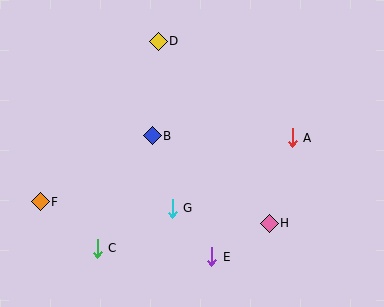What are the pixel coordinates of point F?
Point F is at (40, 202).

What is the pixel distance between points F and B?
The distance between F and B is 130 pixels.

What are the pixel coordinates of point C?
Point C is at (97, 248).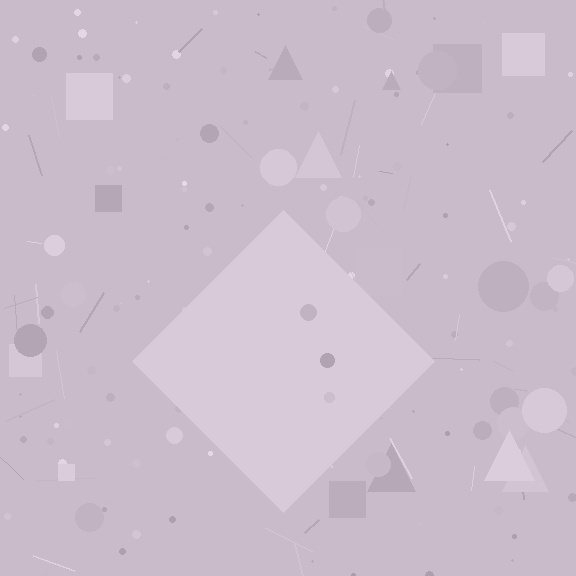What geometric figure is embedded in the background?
A diamond is embedded in the background.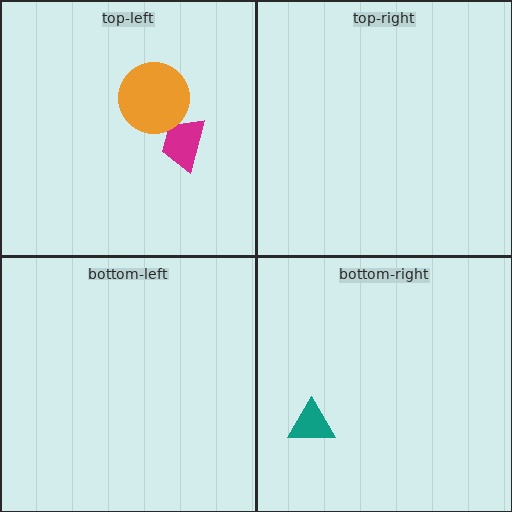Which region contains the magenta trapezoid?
The top-left region.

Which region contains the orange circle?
The top-left region.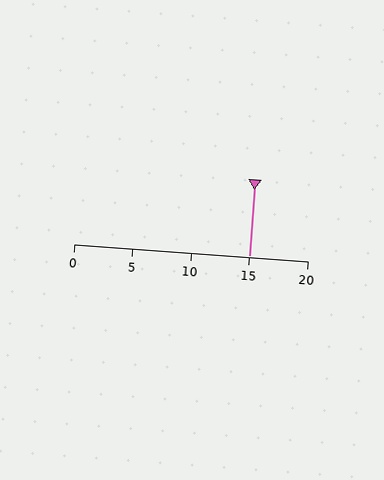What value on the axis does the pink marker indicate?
The marker indicates approximately 15.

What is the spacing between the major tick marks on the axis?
The major ticks are spaced 5 apart.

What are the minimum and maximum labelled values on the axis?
The axis runs from 0 to 20.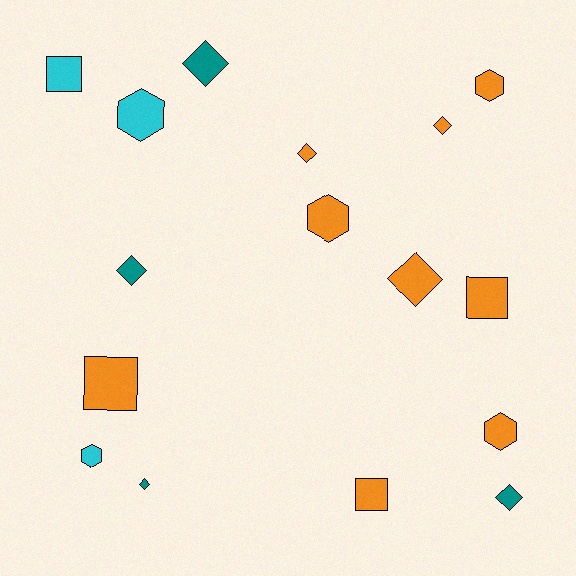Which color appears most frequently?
Orange, with 9 objects.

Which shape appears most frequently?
Diamond, with 7 objects.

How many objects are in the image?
There are 16 objects.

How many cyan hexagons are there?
There are 2 cyan hexagons.